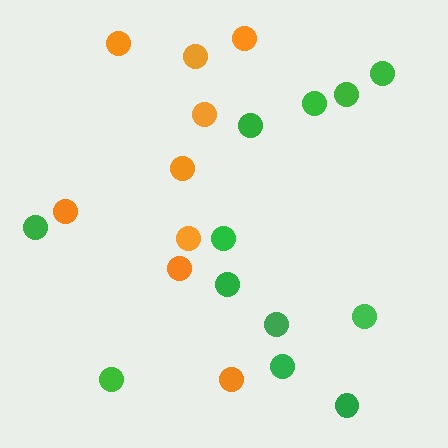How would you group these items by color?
There are 2 groups: one group of green circles (12) and one group of orange circles (9).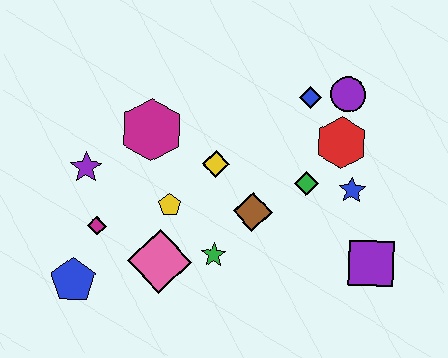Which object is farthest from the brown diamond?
The blue pentagon is farthest from the brown diamond.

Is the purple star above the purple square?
Yes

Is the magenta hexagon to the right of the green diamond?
No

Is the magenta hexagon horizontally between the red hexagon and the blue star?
No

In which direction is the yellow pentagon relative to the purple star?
The yellow pentagon is to the right of the purple star.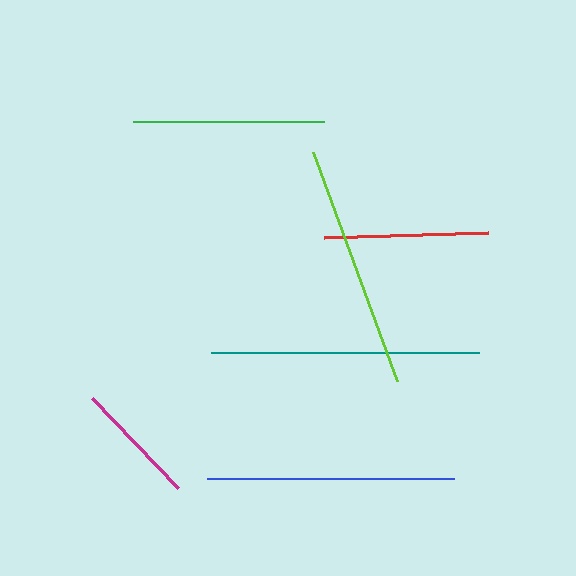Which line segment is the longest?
The teal line is the longest at approximately 269 pixels.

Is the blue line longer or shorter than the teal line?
The teal line is longer than the blue line.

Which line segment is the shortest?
The magenta line is the shortest at approximately 124 pixels.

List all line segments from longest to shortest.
From longest to shortest: teal, blue, lime, green, red, magenta.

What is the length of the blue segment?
The blue segment is approximately 247 pixels long.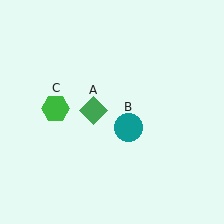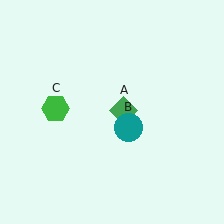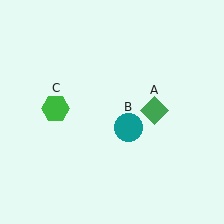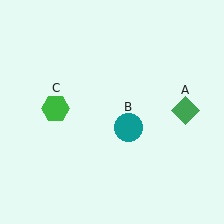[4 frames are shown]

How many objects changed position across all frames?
1 object changed position: green diamond (object A).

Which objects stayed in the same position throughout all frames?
Teal circle (object B) and green hexagon (object C) remained stationary.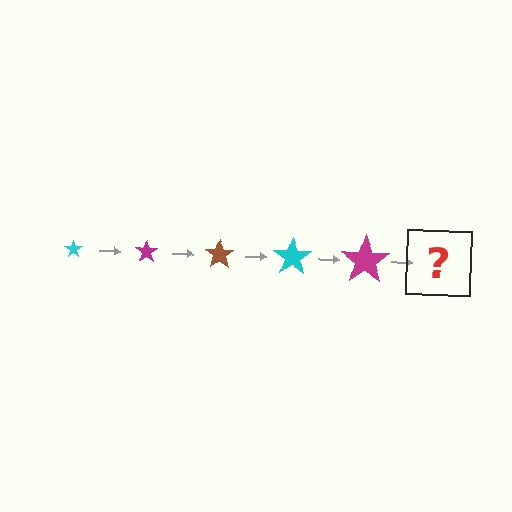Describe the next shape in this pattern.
It should be a brown star, larger than the previous one.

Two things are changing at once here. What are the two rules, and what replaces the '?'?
The two rules are that the star grows larger each step and the color cycles through cyan, magenta, and brown. The '?' should be a brown star, larger than the previous one.